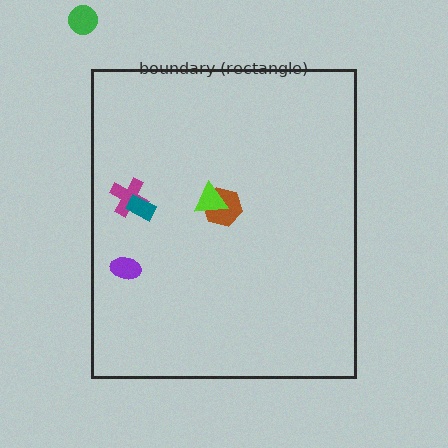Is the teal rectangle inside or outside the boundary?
Inside.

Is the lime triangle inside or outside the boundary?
Inside.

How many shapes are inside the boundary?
5 inside, 1 outside.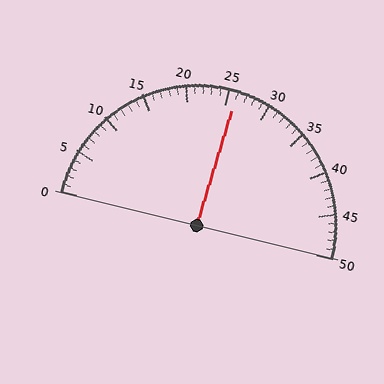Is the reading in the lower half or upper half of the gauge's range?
The reading is in the upper half of the range (0 to 50).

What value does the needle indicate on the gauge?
The needle indicates approximately 26.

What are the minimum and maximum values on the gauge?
The gauge ranges from 0 to 50.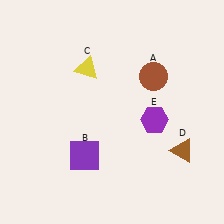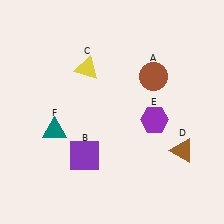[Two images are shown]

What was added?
A teal triangle (F) was added in Image 2.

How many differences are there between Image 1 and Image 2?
There is 1 difference between the two images.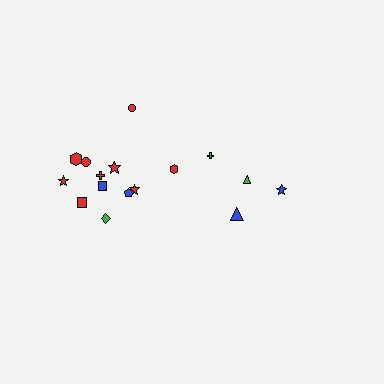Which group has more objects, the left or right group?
The left group.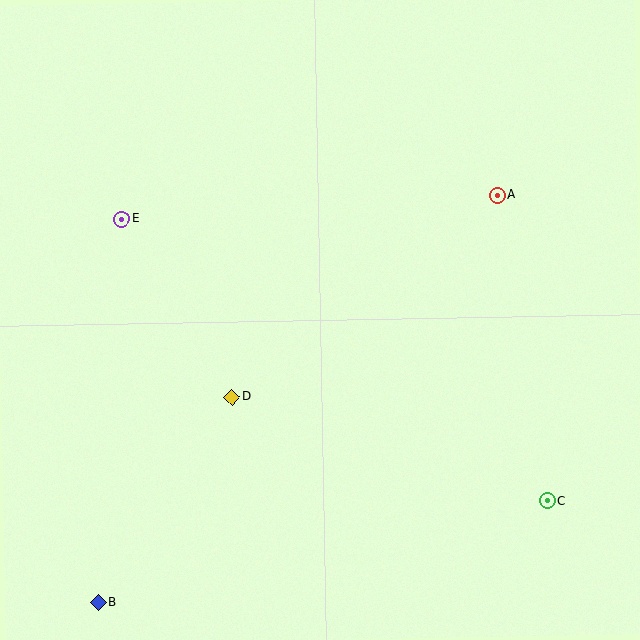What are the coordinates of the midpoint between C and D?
The midpoint between C and D is at (390, 449).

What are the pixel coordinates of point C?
Point C is at (548, 500).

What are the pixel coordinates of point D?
Point D is at (232, 397).